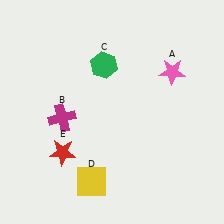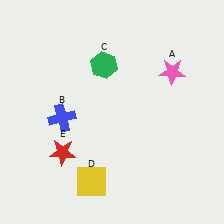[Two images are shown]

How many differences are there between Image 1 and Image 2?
There is 1 difference between the two images.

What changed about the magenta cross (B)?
In Image 1, B is magenta. In Image 2, it changed to blue.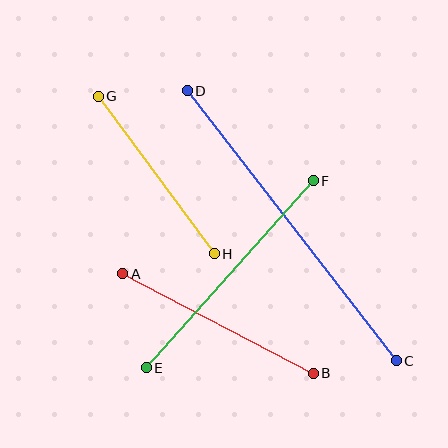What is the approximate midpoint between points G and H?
The midpoint is at approximately (156, 175) pixels.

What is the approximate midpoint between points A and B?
The midpoint is at approximately (218, 323) pixels.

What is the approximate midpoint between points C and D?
The midpoint is at approximately (292, 226) pixels.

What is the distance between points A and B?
The distance is approximately 215 pixels.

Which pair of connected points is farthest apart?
Points C and D are farthest apart.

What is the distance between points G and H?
The distance is approximately 195 pixels.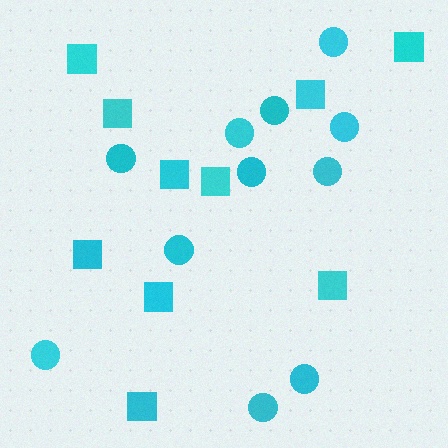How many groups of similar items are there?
There are 2 groups: one group of squares (10) and one group of circles (11).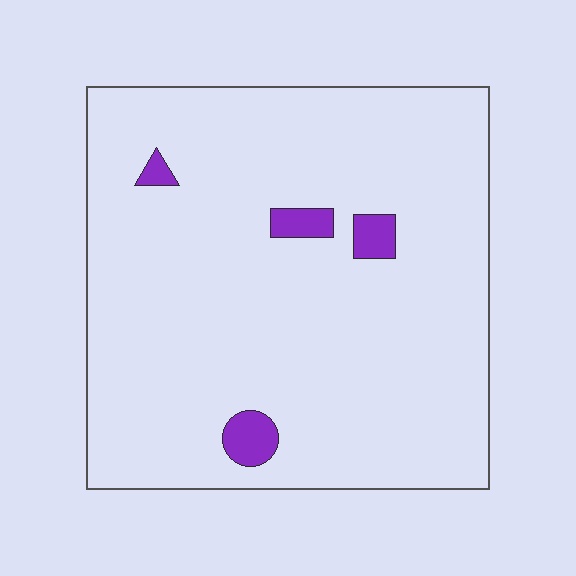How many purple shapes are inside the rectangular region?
4.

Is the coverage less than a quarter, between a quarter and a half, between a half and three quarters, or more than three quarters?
Less than a quarter.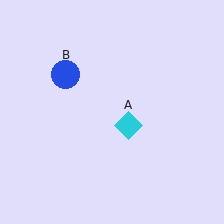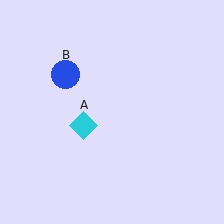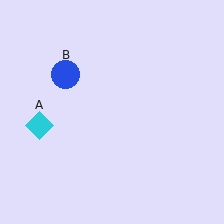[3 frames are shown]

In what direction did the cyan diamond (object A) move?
The cyan diamond (object A) moved left.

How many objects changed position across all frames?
1 object changed position: cyan diamond (object A).